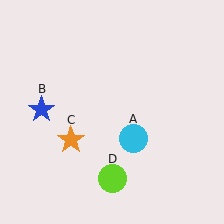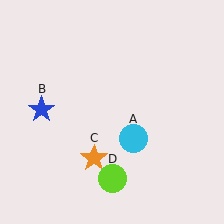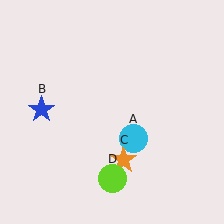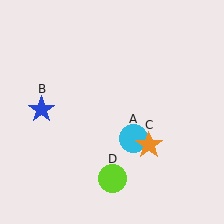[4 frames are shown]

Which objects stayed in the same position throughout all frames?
Cyan circle (object A) and blue star (object B) and lime circle (object D) remained stationary.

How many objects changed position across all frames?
1 object changed position: orange star (object C).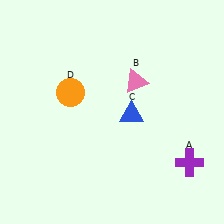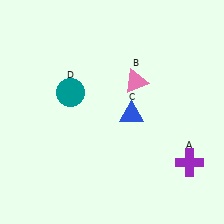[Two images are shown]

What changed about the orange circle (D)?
In Image 1, D is orange. In Image 2, it changed to teal.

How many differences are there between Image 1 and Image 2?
There is 1 difference between the two images.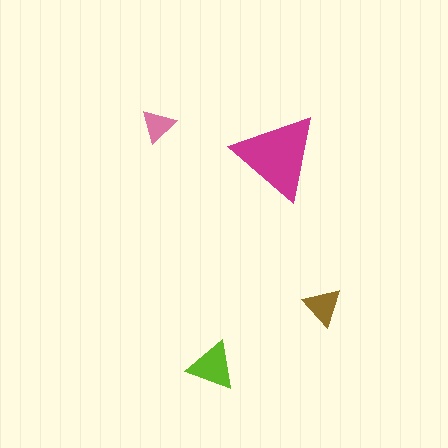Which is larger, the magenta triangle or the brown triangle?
The magenta one.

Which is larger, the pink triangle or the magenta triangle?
The magenta one.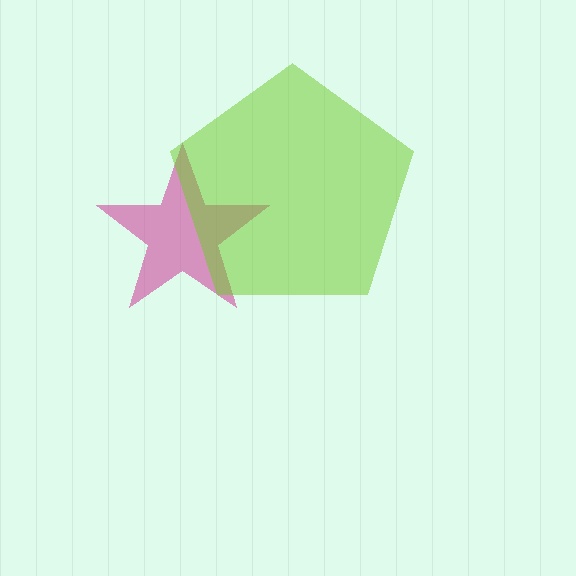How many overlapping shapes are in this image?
There are 2 overlapping shapes in the image.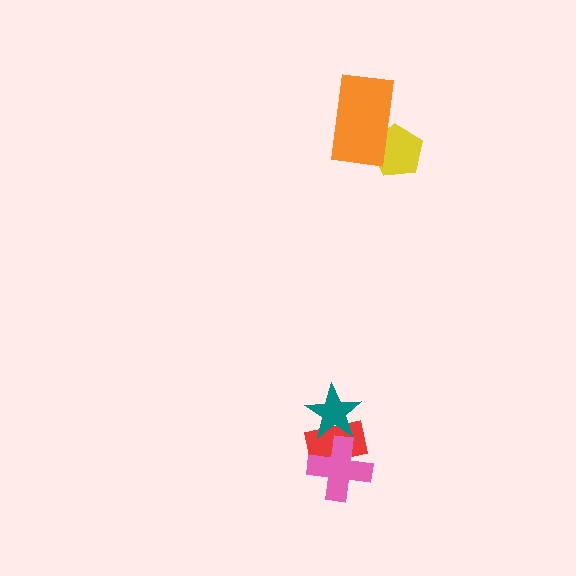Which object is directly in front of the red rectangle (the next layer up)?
The pink cross is directly in front of the red rectangle.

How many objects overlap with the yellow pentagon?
1 object overlaps with the yellow pentagon.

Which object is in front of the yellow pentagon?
The orange rectangle is in front of the yellow pentagon.